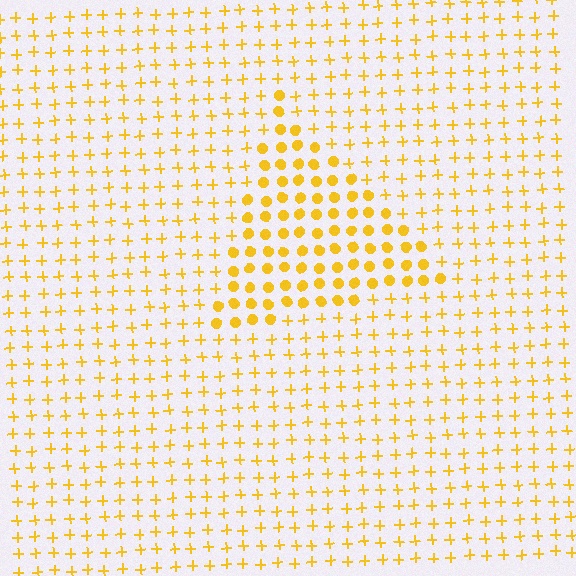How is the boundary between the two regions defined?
The boundary is defined by a change in element shape: circles inside vs. plus signs outside. All elements share the same color and spacing.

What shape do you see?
I see a triangle.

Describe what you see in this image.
The image is filled with small yellow elements arranged in a uniform grid. A triangle-shaped region contains circles, while the surrounding area contains plus signs. The boundary is defined purely by the change in element shape.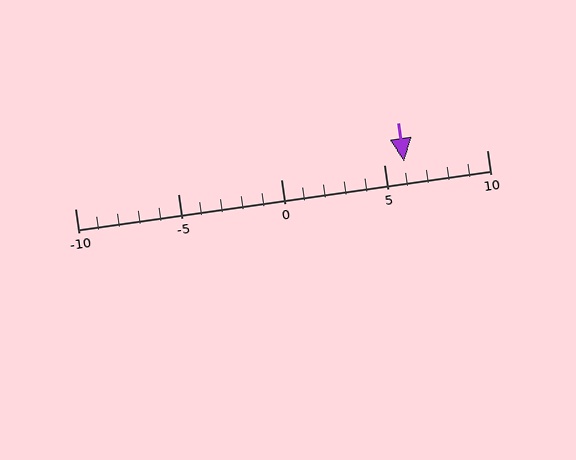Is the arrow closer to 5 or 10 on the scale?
The arrow is closer to 5.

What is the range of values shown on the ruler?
The ruler shows values from -10 to 10.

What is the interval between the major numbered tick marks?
The major tick marks are spaced 5 units apart.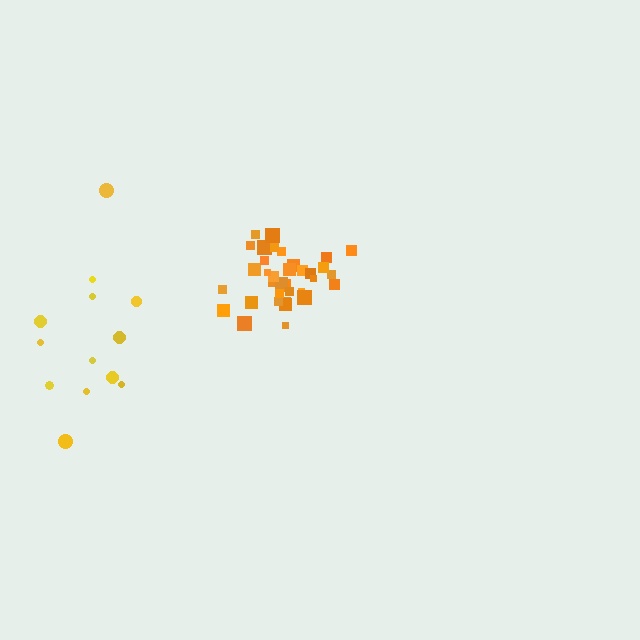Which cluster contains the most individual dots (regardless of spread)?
Orange (35).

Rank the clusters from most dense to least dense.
orange, yellow.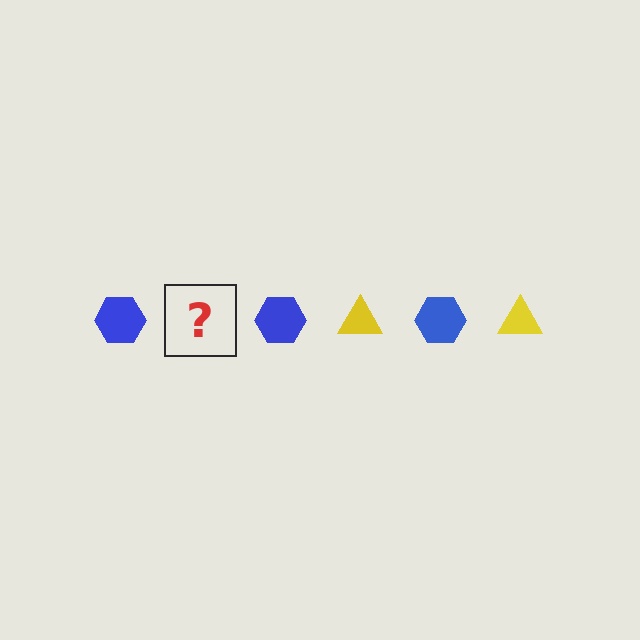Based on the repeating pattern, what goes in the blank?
The blank should be a yellow triangle.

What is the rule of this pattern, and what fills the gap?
The rule is that the pattern alternates between blue hexagon and yellow triangle. The gap should be filled with a yellow triangle.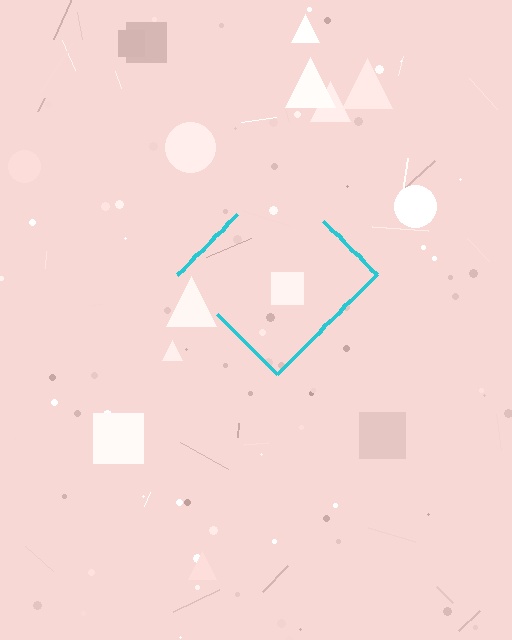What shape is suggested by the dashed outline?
The dashed outline suggests a diamond.